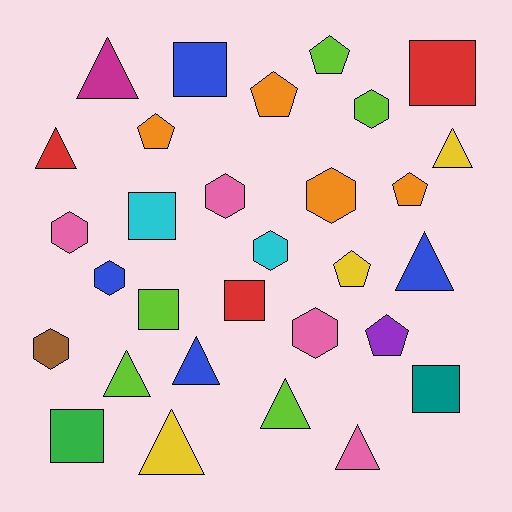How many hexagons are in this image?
There are 8 hexagons.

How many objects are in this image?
There are 30 objects.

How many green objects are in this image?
There is 1 green object.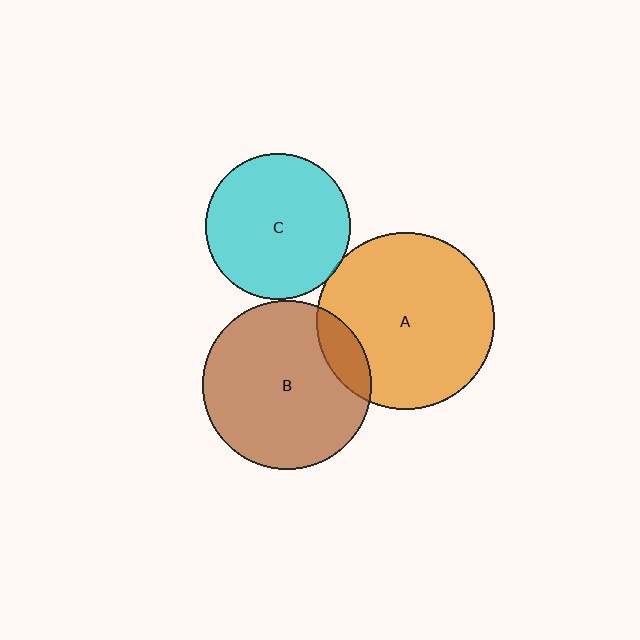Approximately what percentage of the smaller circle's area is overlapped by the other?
Approximately 5%.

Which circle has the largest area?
Circle A (orange).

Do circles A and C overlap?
Yes.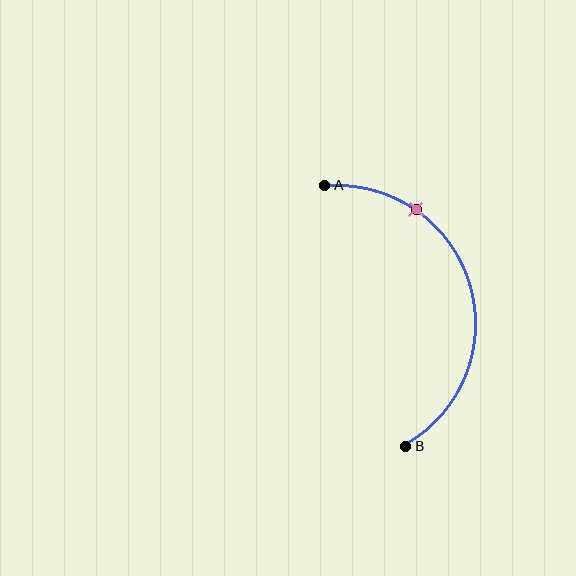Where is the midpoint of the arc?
The arc midpoint is the point on the curve farthest from the straight line joining A and B. It sits to the right of that line.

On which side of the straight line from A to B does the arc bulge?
The arc bulges to the right of the straight line connecting A and B.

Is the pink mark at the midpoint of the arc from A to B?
No. The pink mark lies on the arc but is closer to endpoint A. The arc midpoint would be at the point on the curve equidistant along the arc from both A and B.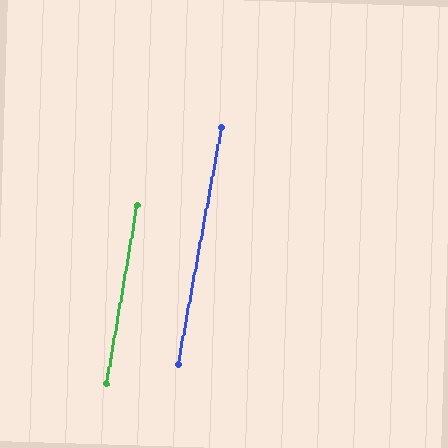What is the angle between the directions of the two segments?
Approximately 0 degrees.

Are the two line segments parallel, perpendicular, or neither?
Parallel — their directions differ by only 0.5°.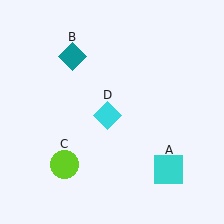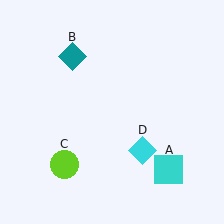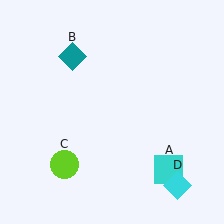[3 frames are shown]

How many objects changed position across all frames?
1 object changed position: cyan diamond (object D).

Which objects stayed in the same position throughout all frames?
Cyan square (object A) and teal diamond (object B) and lime circle (object C) remained stationary.